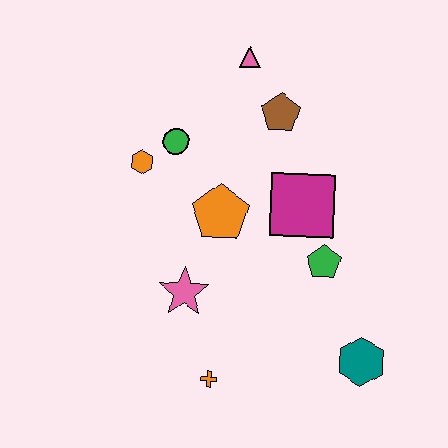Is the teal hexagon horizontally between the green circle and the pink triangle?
No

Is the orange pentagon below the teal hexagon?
No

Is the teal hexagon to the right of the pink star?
Yes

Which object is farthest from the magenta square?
The orange cross is farthest from the magenta square.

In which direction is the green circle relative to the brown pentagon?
The green circle is to the left of the brown pentagon.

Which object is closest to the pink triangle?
The brown pentagon is closest to the pink triangle.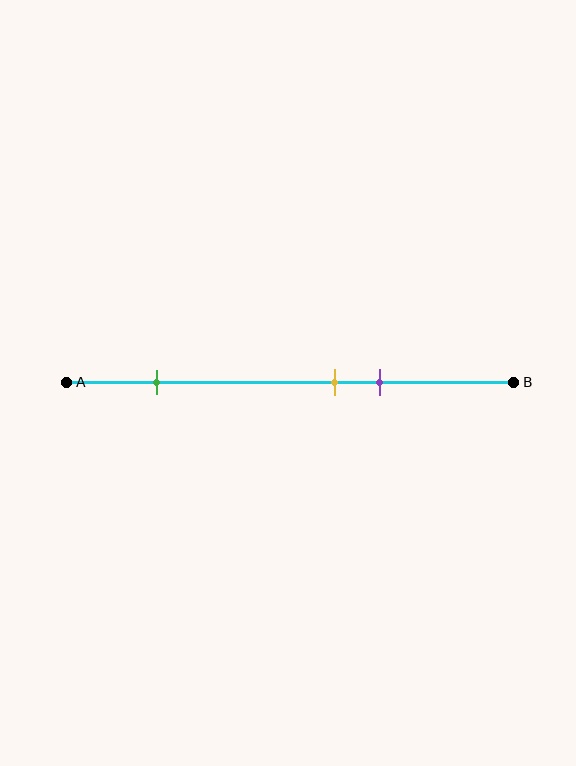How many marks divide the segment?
There are 3 marks dividing the segment.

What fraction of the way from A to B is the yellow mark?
The yellow mark is approximately 60% (0.6) of the way from A to B.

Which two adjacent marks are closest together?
The yellow and purple marks are the closest adjacent pair.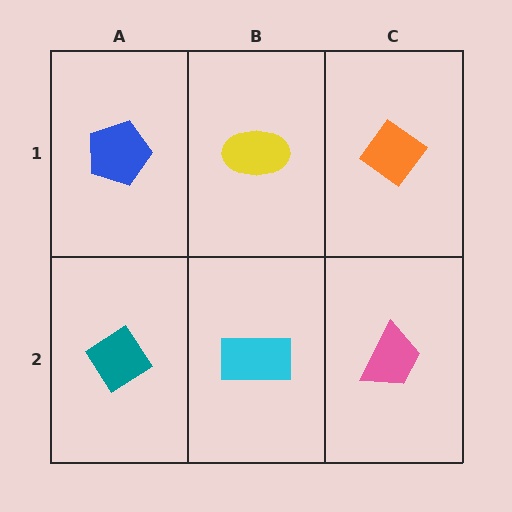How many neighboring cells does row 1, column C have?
2.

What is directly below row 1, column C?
A pink trapezoid.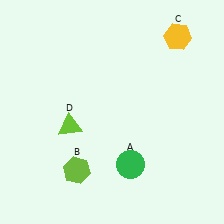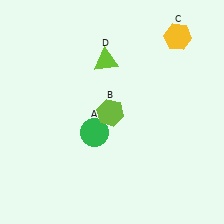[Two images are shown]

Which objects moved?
The objects that moved are: the green circle (A), the lime hexagon (B), the lime triangle (D).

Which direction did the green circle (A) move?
The green circle (A) moved left.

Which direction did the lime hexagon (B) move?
The lime hexagon (B) moved up.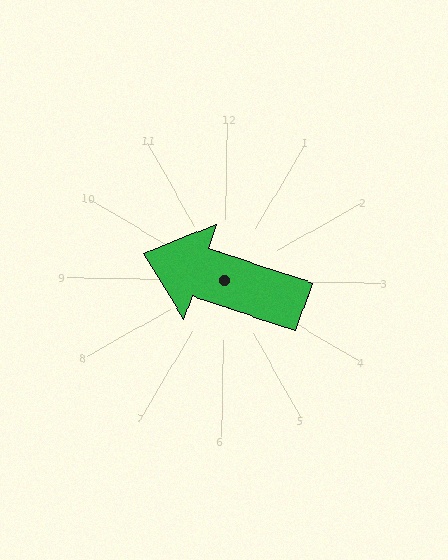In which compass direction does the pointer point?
West.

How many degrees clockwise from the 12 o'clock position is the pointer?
Approximately 288 degrees.